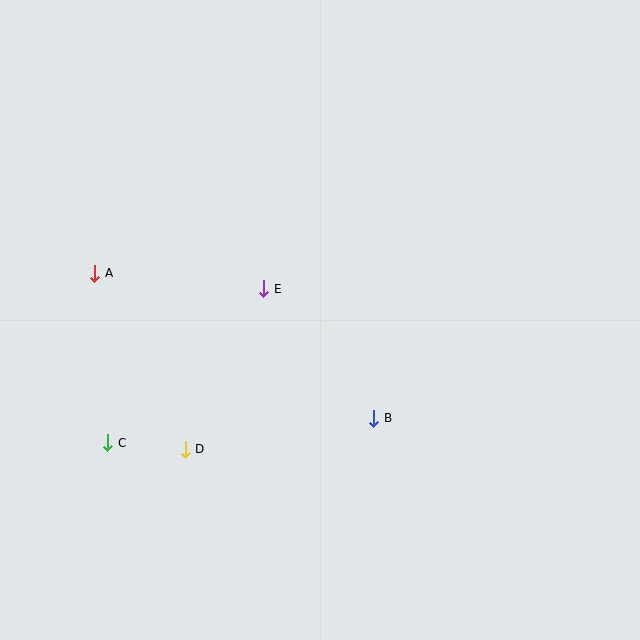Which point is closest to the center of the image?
Point E at (264, 289) is closest to the center.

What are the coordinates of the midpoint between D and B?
The midpoint between D and B is at (280, 434).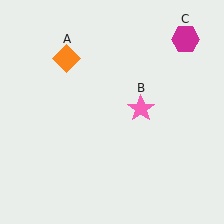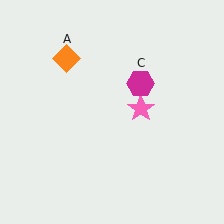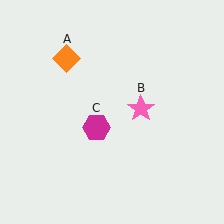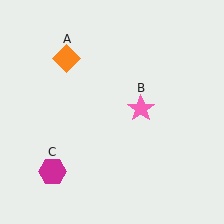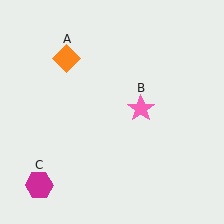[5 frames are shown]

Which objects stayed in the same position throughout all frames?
Orange diamond (object A) and pink star (object B) remained stationary.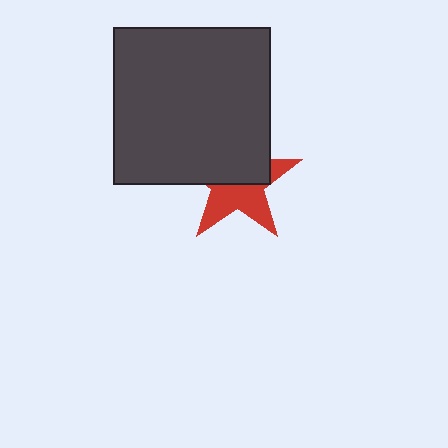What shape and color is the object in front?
The object in front is a dark gray square.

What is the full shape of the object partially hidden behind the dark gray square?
The partially hidden object is a red star.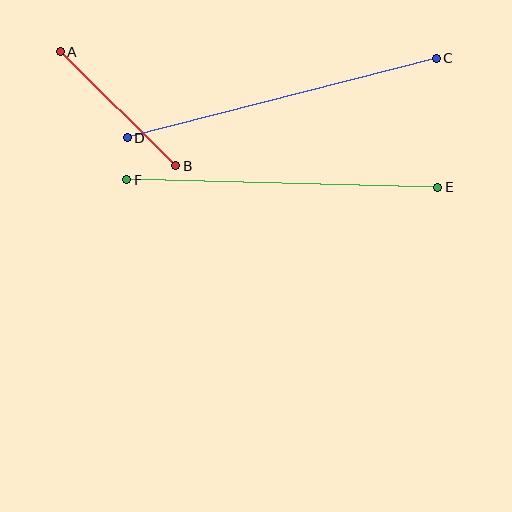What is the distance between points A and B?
The distance is approximately 162 pixels.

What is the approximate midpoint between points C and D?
The midpoint is at approximately (282, 98) pixels.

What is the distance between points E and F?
The distance is approximately 311 pixels.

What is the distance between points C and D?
The distance is approximately 319 pixels.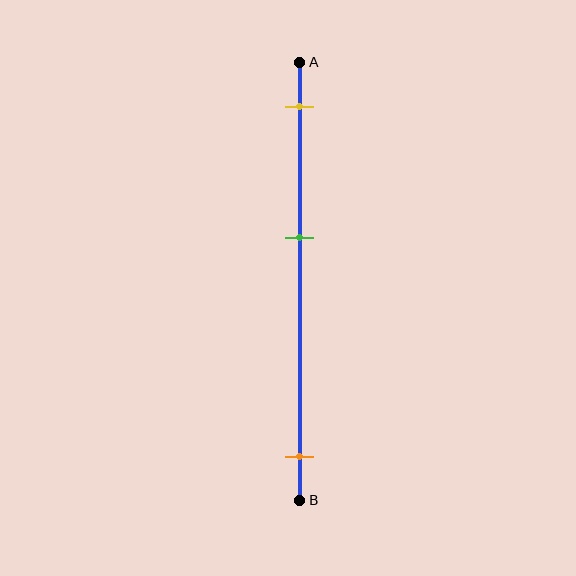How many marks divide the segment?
There are 3 marks dividing the segment.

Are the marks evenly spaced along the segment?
No, the marks are not evenly spaced.